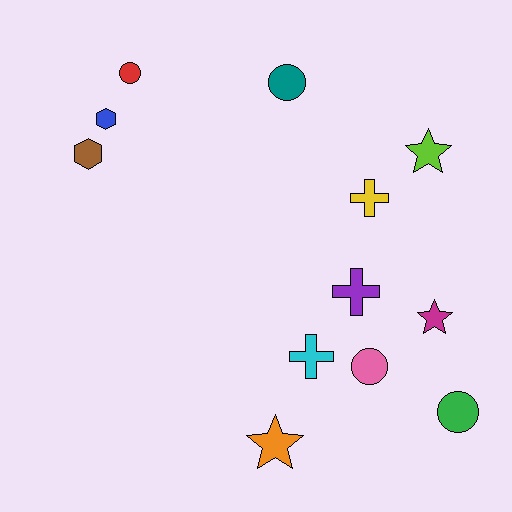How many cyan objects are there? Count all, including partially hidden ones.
There is 1 cyan object.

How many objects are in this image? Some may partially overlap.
There are 12 objects.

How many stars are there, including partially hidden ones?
There are 3 stars.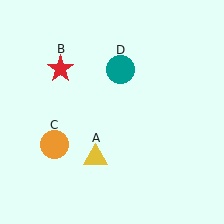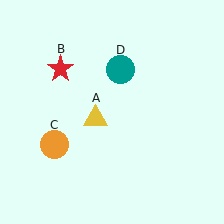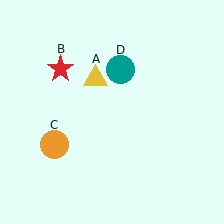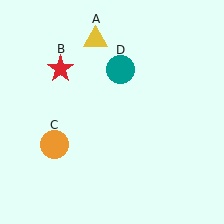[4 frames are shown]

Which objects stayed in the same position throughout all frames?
Red star (object B) and orange circle (object C) and teal circle (object D) remained stationary.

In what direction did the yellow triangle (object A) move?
The yellow triangle (object A) moved up.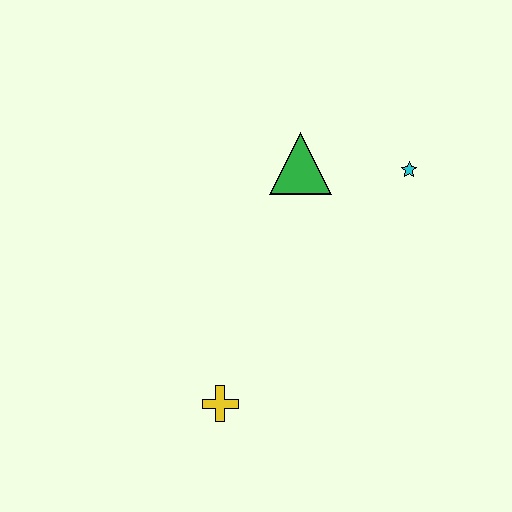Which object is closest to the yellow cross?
The green triangle is closest to the yellow cross.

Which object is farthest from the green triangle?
The yellow cross is farthest from the green triangle.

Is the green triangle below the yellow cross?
No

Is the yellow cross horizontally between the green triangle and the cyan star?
No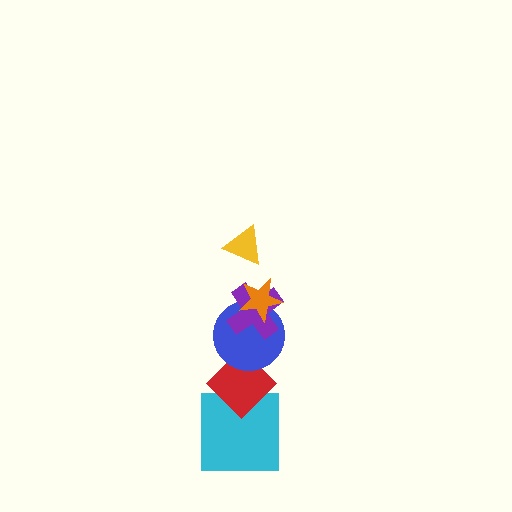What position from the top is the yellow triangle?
The yellow triangle is 1st from the top.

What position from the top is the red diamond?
The red diamond is 5th from the top.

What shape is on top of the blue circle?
The purple cross is on top of the blue circle.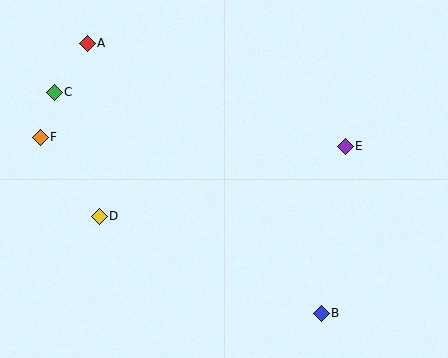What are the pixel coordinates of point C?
Point C is at (54, 92).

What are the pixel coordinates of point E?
Point E is at (345, 146).